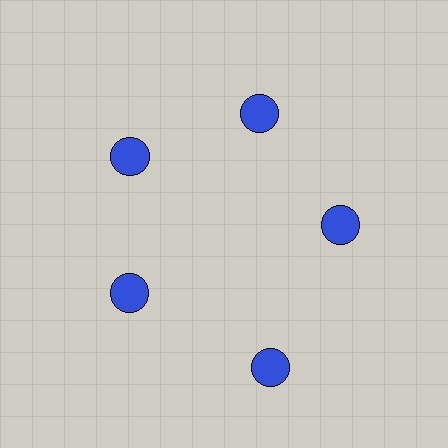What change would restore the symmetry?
The symmetry would be restored by moving it inward, back onto the ring so that all 5 circles sit at equal angles and equal distance from the center.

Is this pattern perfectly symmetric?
No. The 5 blue circles are arranged in a ring, but one element near the 5 o'clock position is pushed outward from the center, breaking the 5-fold rotational symmetry.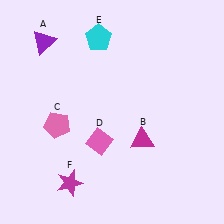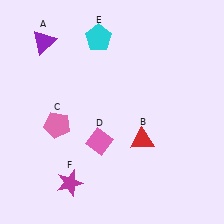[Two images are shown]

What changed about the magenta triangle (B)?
In Image 1, B is magenta. In Image 2, it changed to red.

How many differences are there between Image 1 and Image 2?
There is 1 difference between the two images.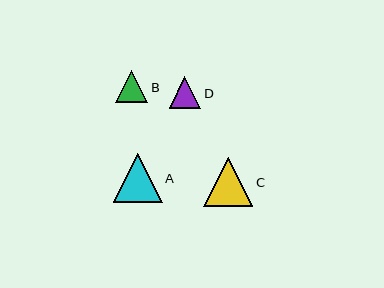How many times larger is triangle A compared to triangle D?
Triangle A is approximately 1.5 times the size of triangle D.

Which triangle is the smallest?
Triangle D is the smallest with a size of approximately 32 pixels.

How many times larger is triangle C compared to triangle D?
Triangle C is approximately 1.6 times the size of triangle D.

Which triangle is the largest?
Triangle C is the largest with a size of approximately 49 pixels.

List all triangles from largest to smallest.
From largest to smallest: C, A, B, D.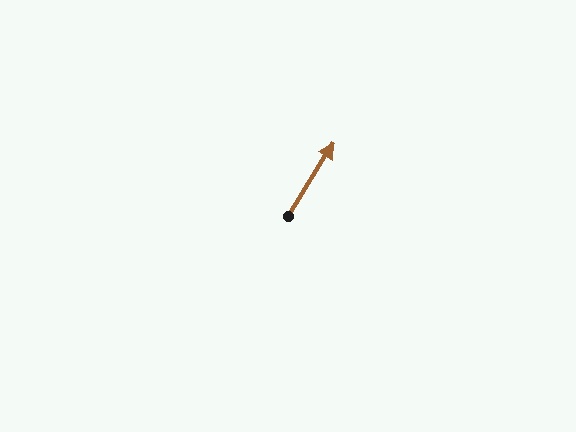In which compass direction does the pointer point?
Northeast.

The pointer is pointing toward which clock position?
Roughly 1 o'clock.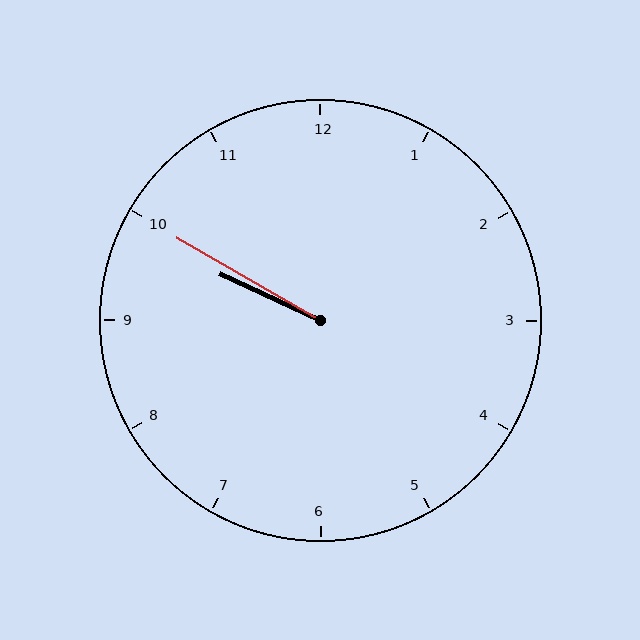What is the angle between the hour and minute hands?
Approximately 5 degrees.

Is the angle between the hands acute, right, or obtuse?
It is acute.